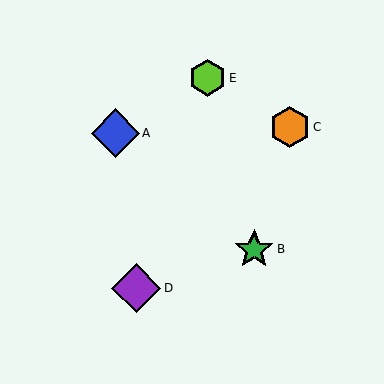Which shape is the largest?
The purple diamond (labeled D) is the largest.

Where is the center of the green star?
The center of the green star is at (254, 249).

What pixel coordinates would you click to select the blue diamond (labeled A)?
Click at (115, 133) to select the blue diamond A.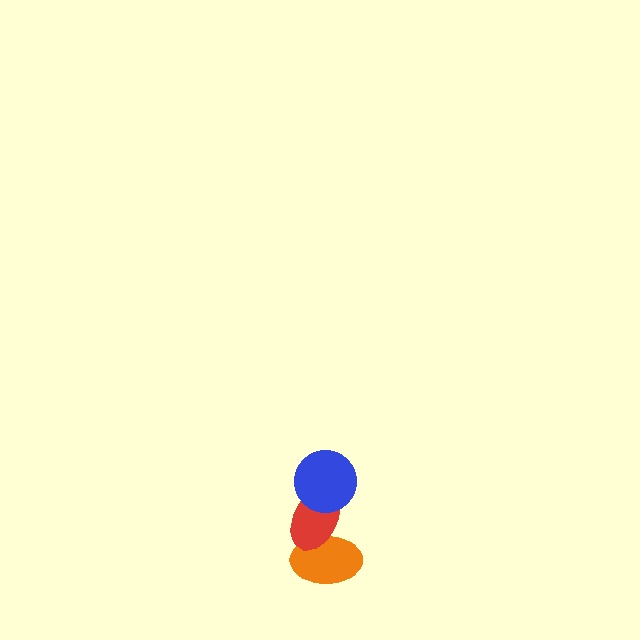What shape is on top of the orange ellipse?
The red ellipse is on top of the orange ellipse.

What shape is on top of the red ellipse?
The blue circle is on top of the red ellipse.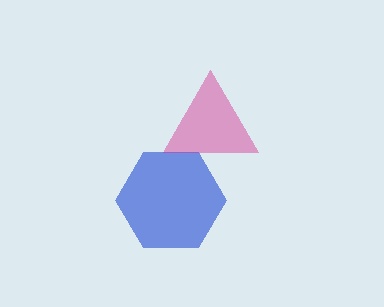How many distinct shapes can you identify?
There are 2 distinct shapes: a blue hexagon, a magenta triangle.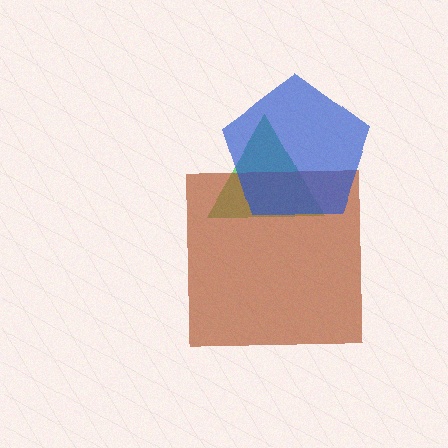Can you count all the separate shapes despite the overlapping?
Yes, there are 3 separate shapes.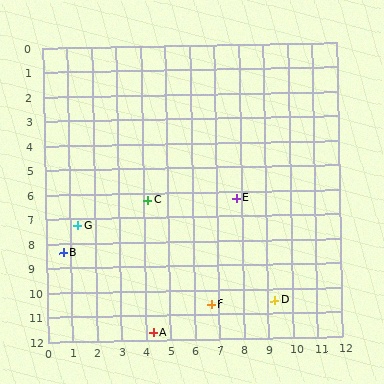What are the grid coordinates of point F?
Point F is at approximately (6.7, 10.6).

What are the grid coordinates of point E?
Point E is at approximately (7.8, 6.3).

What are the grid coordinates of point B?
Point B is at approximately (0.7, 8.4).